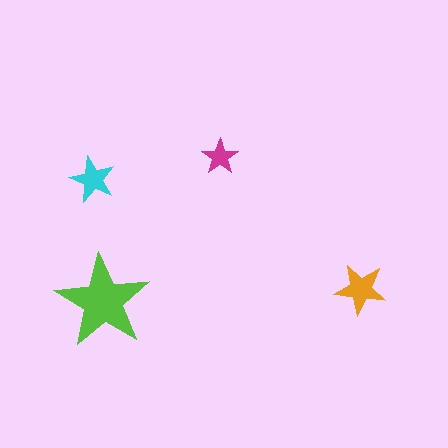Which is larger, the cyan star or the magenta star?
The cyan one.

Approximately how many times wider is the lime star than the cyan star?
About 2 times wider.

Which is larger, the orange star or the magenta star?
The orange one.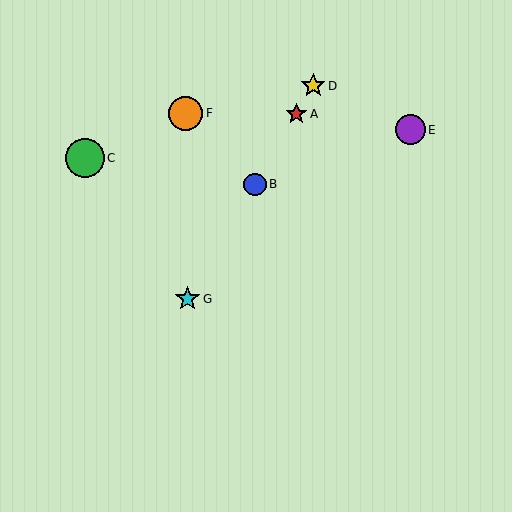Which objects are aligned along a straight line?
Objects A, B, D, G are aligned along a straight line.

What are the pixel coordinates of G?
Object G is at (188, 299).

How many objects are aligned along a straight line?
4 objects (A, B, D, G) are aligned along a straight line.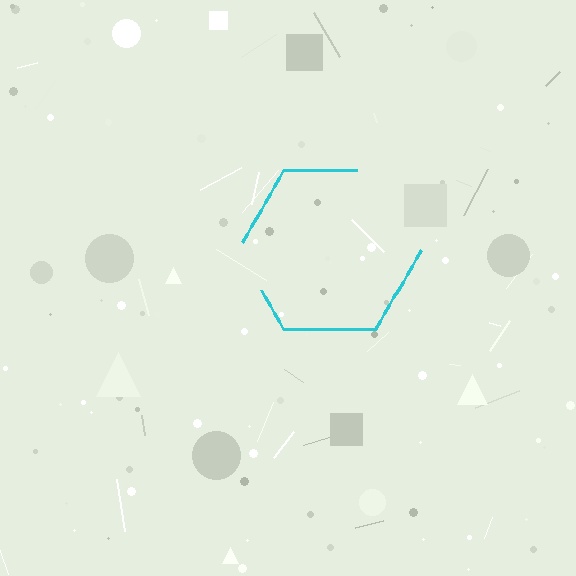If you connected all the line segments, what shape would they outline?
They would outline a hexagon.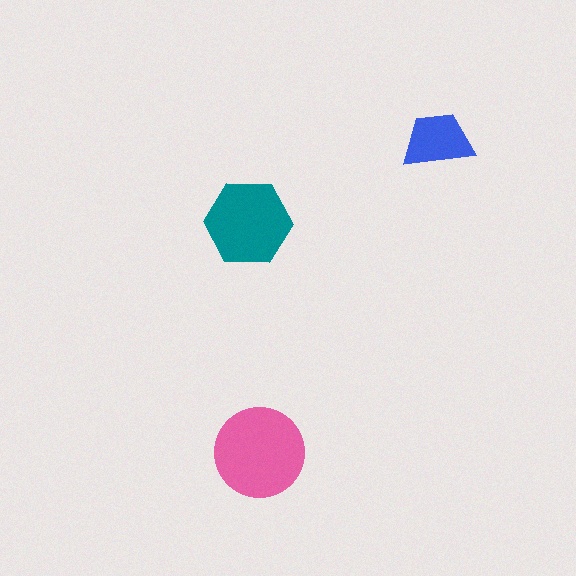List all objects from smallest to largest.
The blue trapezoid, the teal hexagon, the pink circle.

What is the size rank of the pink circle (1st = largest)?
1st.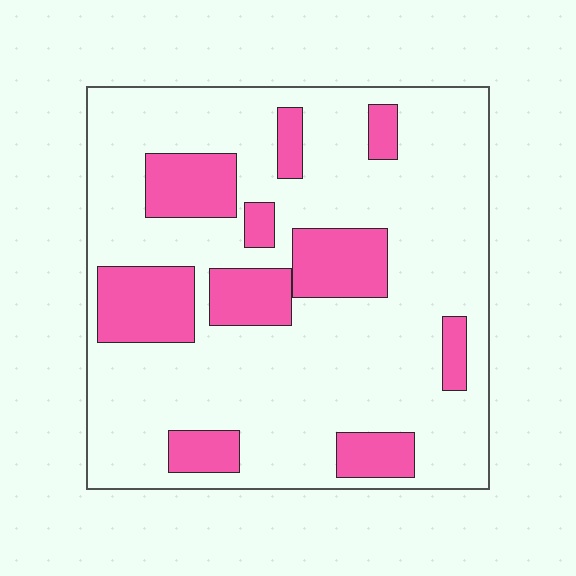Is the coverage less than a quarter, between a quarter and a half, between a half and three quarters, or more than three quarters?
Less than a quarter.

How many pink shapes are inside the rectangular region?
10.